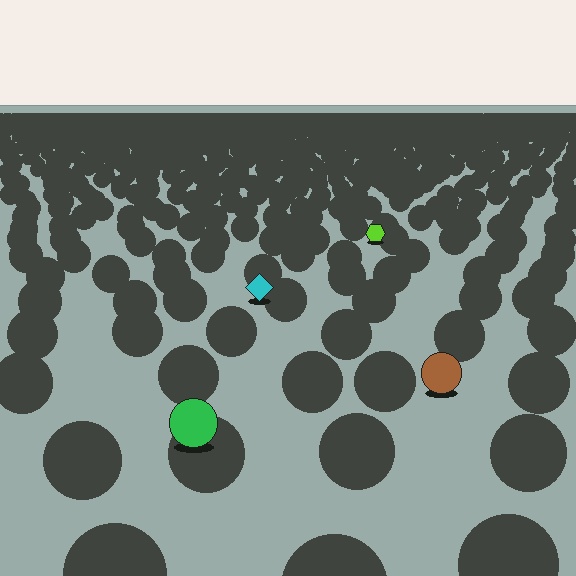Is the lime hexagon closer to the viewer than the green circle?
No. The green circle is closer — you can tell from the texture gradient: the ground texture is coarser near it.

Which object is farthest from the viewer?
The lime hexagon is farthest from the viewer. It appears smaller and the ground texture around it is denser.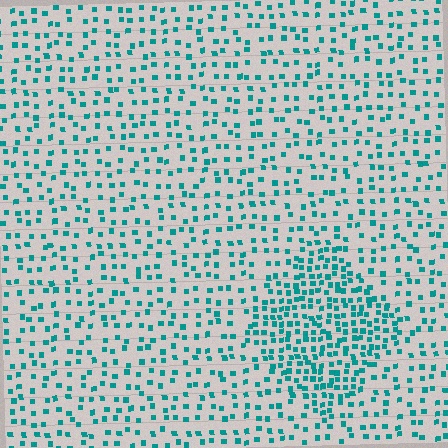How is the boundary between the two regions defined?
The boundary is defined by a change in element density (approximately 2.1x ratio). All elements are the same color, size, and shape.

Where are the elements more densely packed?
The elements are more densely packed inside the diamond boundary.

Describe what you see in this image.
The image contains small teal elements arranged at two different densities. A diamond-shaped region is visible where the elements are more densely packed than the surrounding area.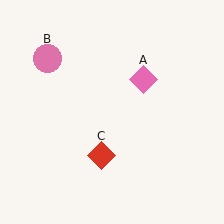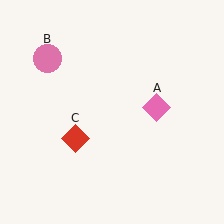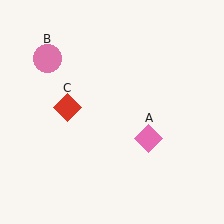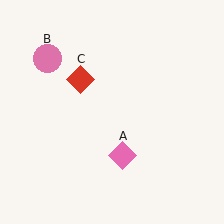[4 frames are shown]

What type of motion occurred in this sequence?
The pink diamond (object A), red diamond (object C) rotated clockwise around the center of the scene.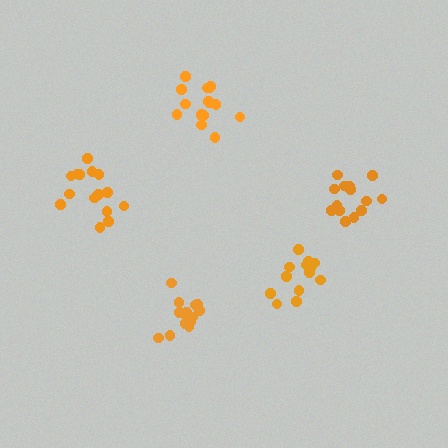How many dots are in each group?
Group 1: 15 dots, Group 2: 13 dots, Group 3: 15 dots, Group 4: 14 dots, Group 5: 16 dots (73 total).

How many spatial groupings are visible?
There are 5 spatial groupings.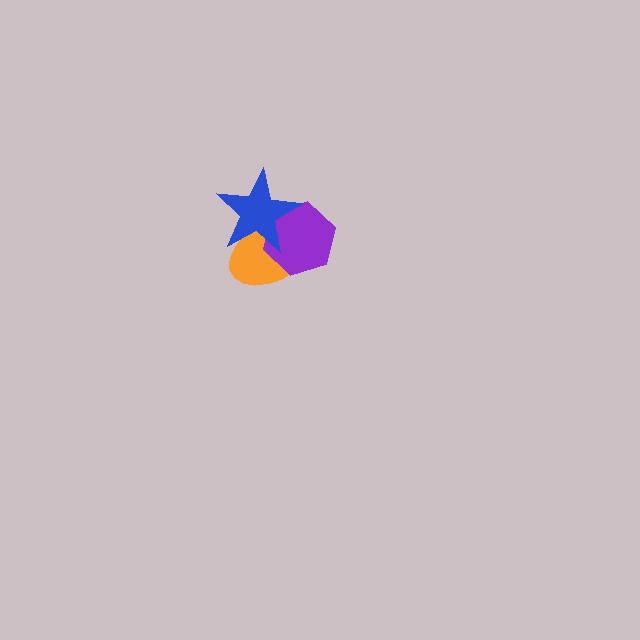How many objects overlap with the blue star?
2 objects overlap with the blue star.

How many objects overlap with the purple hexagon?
2 objects overlap with the purple hexagon.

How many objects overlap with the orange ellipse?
2 objects overlap with the orange ellipse.